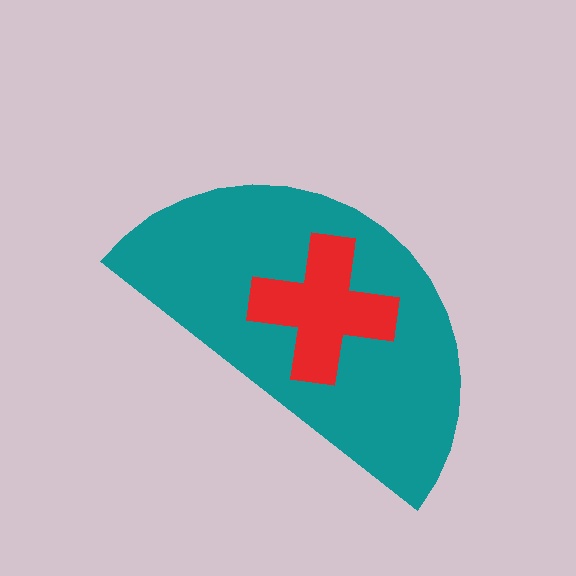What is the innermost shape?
The red cross.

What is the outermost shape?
The teal semicircle.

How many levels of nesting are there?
2.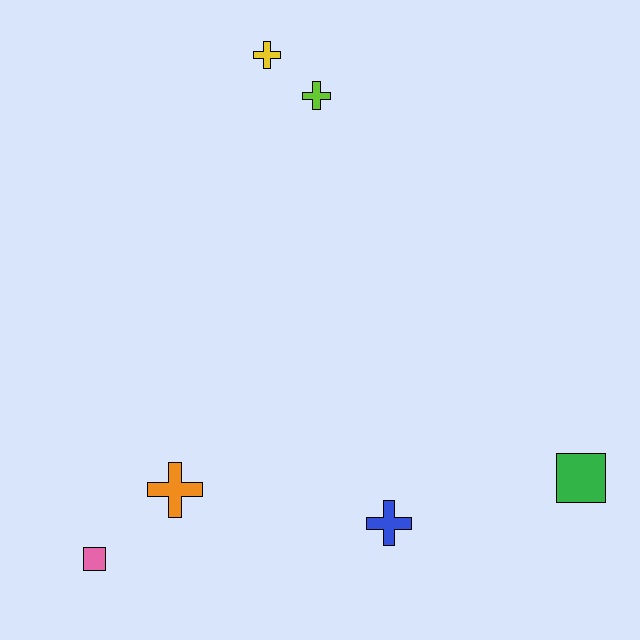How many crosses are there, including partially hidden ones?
There are 4 crosses.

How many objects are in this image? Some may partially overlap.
There are 6 objects.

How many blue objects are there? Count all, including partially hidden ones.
There is 1 blue object.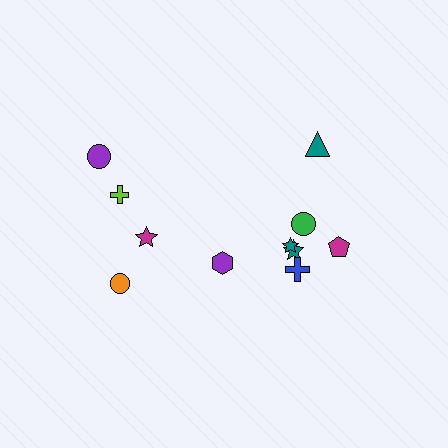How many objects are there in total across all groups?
There are 11 objects.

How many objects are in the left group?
There are 4 objects.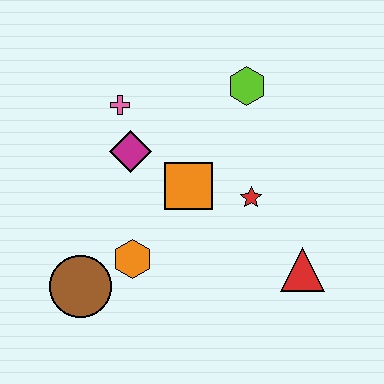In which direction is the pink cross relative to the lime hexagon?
The pink cross is to the left of the lime hexagon.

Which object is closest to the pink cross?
The magenta diamond is closest to the pink cross.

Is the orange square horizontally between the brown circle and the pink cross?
No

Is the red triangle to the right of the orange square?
Yes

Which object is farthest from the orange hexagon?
The lime hexagon is farthest from the orange hexagon.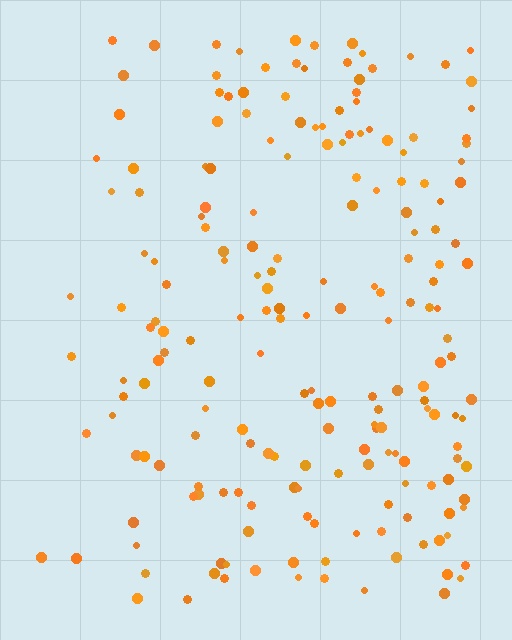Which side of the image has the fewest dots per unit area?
The left.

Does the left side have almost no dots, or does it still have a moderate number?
Still a moderate number, just noticeably fewer than the right.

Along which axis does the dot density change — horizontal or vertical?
Horizontal.